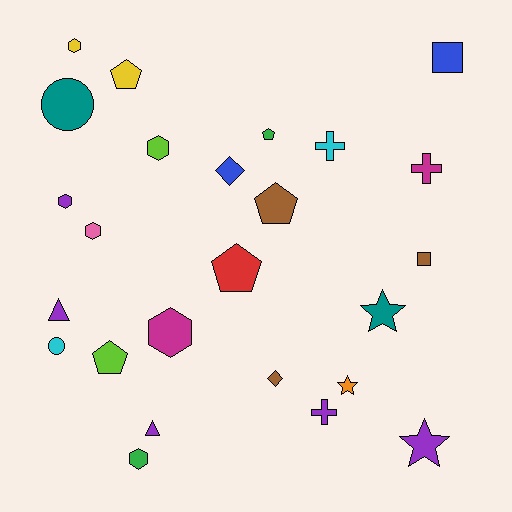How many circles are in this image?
There are 2 circles.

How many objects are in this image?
There are 25 objects.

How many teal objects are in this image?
There are 2 teal objects.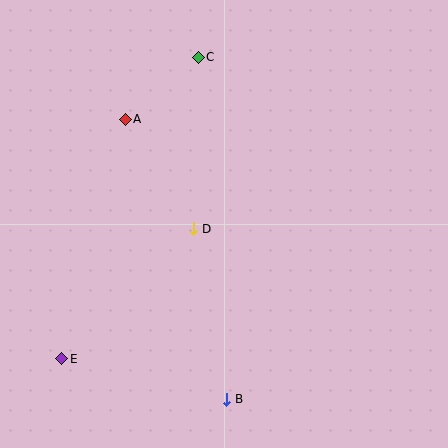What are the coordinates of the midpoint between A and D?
The midpoint between A and D is at (160, 174).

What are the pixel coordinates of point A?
Point A is at (125, 119).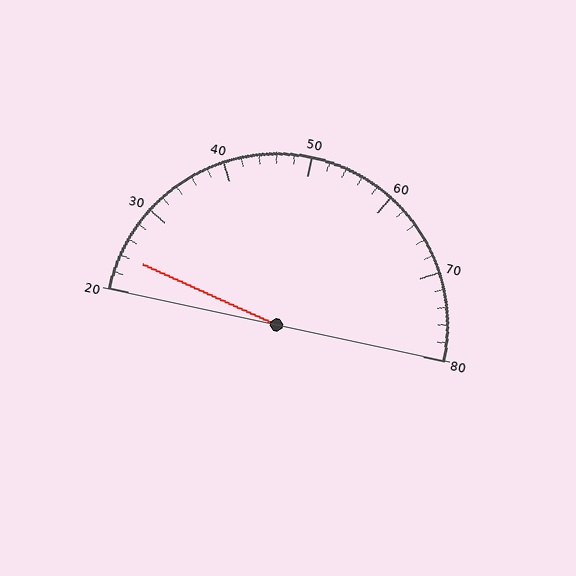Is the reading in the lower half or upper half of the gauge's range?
The reading is in the lower half of the range (20 to 80).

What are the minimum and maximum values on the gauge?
The gauge ranges from 20 to 80.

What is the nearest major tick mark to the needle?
The nearest major tick mark is 20.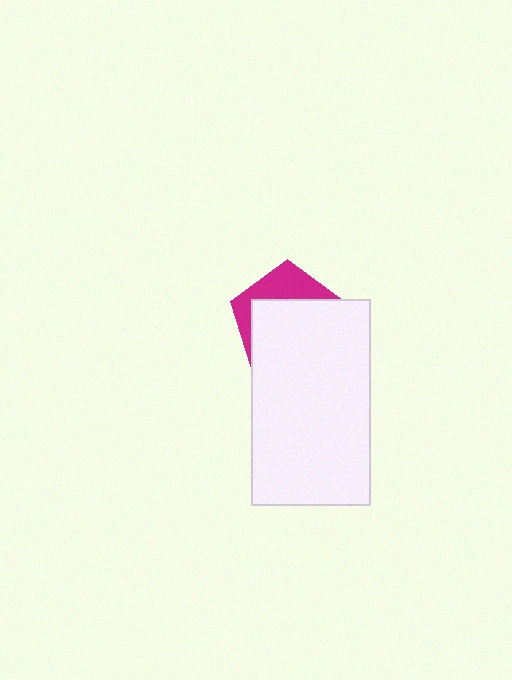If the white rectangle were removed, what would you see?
You would see the complete magenta pentagon.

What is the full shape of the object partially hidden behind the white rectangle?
The partially hidden object is a magenta pentagon.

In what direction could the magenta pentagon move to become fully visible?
The magenta pentagon could move up. That would shift it out from behind the white rectangle entirely.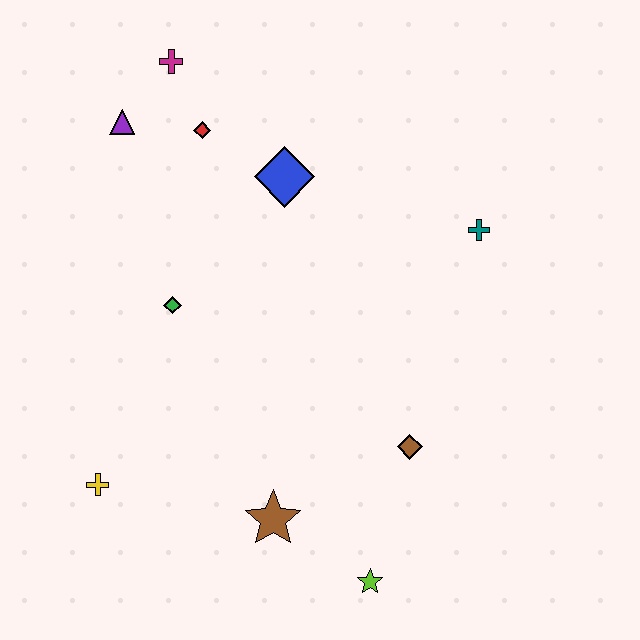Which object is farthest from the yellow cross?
The teal cross is farthest from the yellow cross.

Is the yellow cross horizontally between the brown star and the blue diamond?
No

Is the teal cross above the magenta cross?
No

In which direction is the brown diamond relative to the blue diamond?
The brown diamond is below the blue diamond.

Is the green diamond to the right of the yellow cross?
Yes